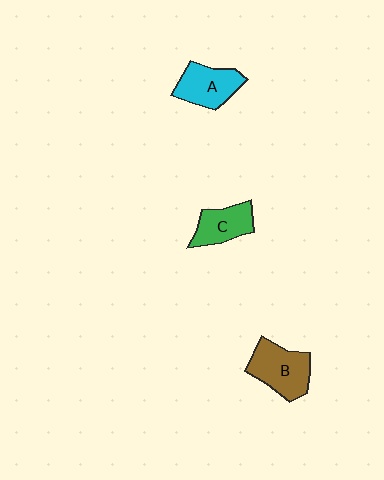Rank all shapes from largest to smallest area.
From largest to smallest: B (brown), A (cyan), C (green).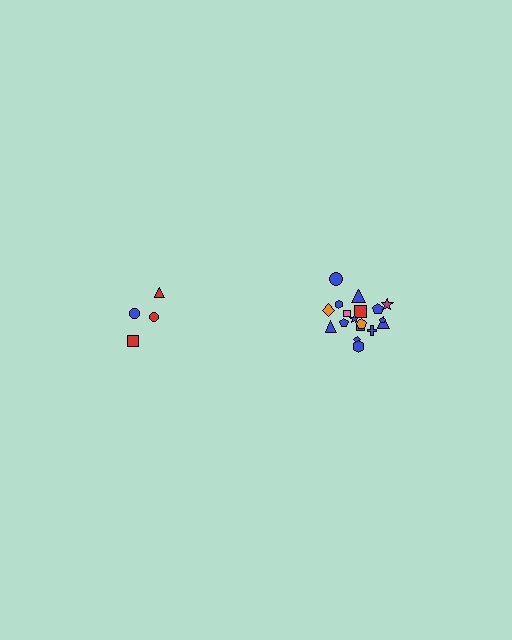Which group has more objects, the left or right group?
The right group.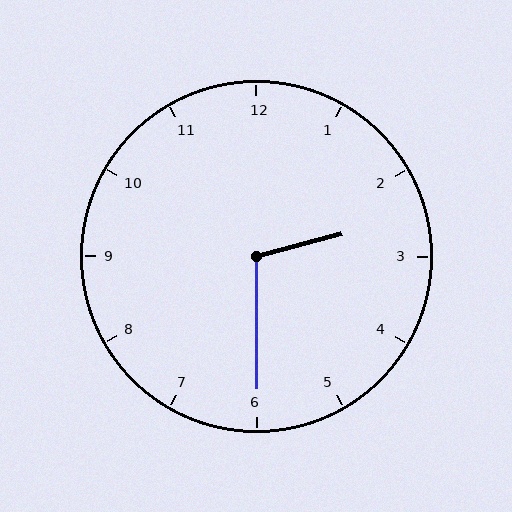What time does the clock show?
2:30.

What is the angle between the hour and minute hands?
Approximately 105 degrees.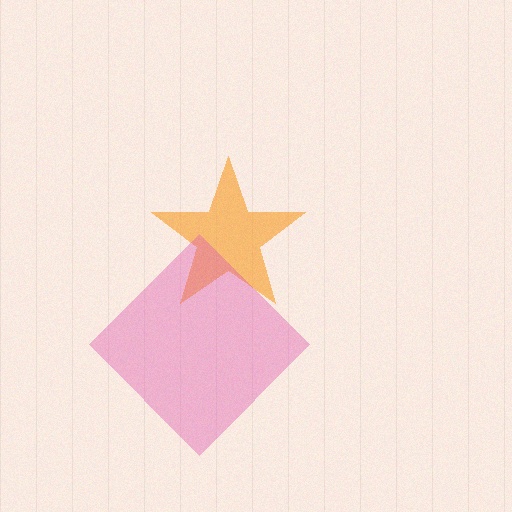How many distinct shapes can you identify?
There are 2 distinct shapes: an orange star, a pink diamond.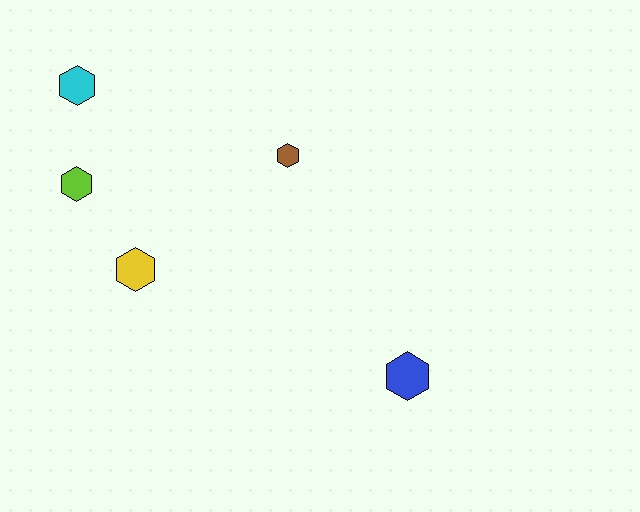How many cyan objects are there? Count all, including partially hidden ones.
There is 1 cyan object.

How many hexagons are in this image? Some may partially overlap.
There are 5 hexagons.